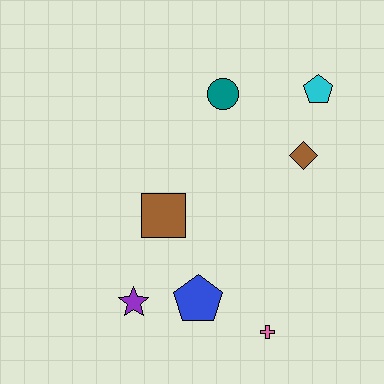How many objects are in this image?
There are 7 objects.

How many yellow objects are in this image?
There are no yellow objects.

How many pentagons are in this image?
There are 2 pentagons.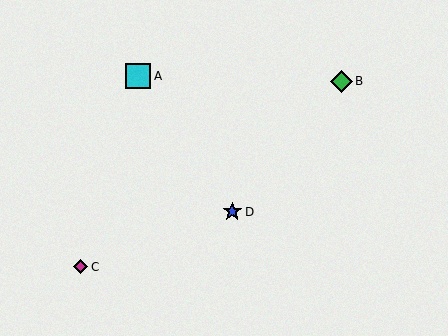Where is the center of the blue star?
The center of the blue star is at (232, 212).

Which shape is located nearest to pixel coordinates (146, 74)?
The cyan square (labeled A) at (138, 76) is nearest to that location.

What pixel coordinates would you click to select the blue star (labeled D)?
Click at (232, 212) to select the blue star D.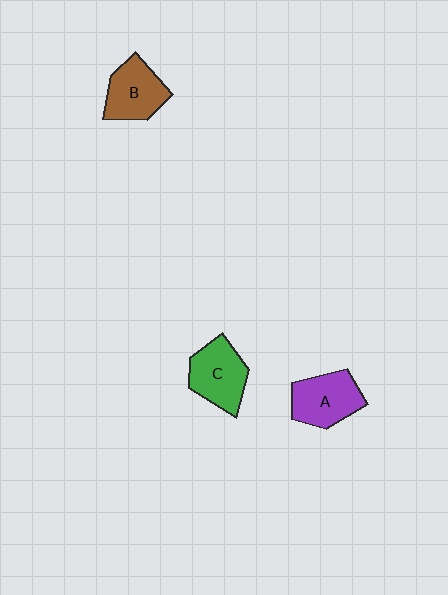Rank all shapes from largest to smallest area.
From largest to smallest: C (green), A (purple), B (brown).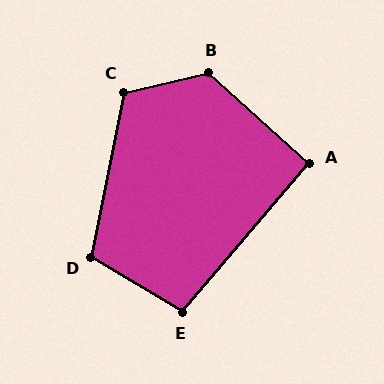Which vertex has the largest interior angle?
B, at approximately 125 degrees.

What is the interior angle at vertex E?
Approximately 100 degrees (obtuse).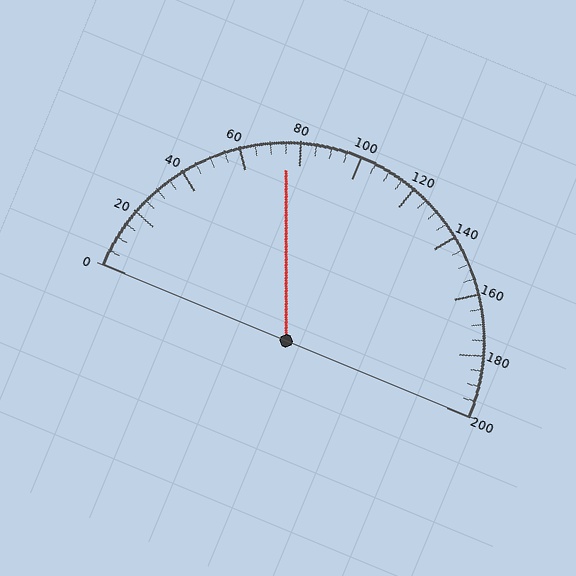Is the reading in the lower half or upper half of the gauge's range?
The reading is in the lower half of the range (0 to 200).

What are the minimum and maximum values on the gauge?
The gauge ranges from 0 to 200.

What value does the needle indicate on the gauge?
The needle indicates approximately 75.